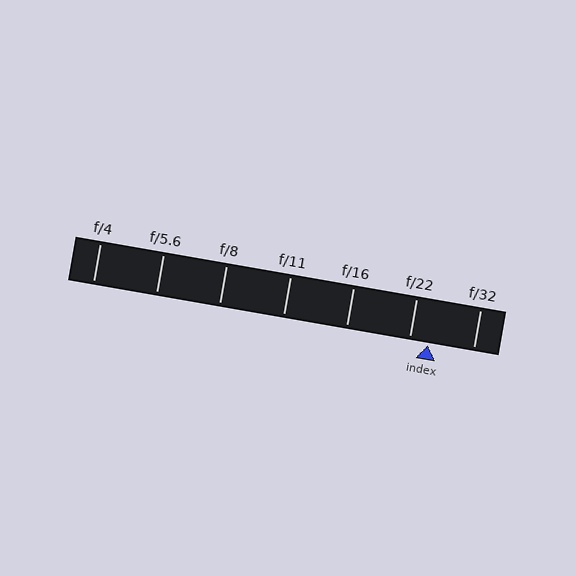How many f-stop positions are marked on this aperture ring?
There are 7 f-stop positions marked.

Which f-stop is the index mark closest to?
The index mark is closest to f/22.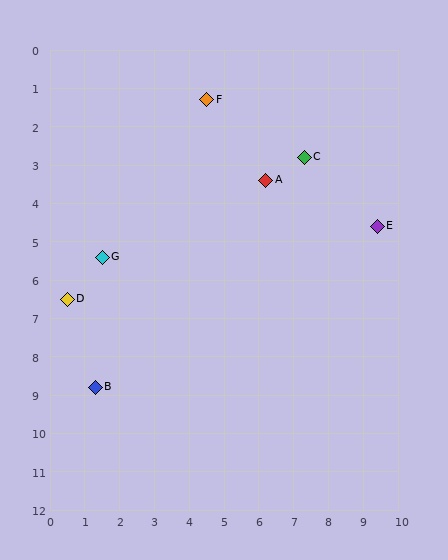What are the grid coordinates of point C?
Point C is at approximately (7.3, 2.8).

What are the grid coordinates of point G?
Point G is at approximately (1.5, 5.4).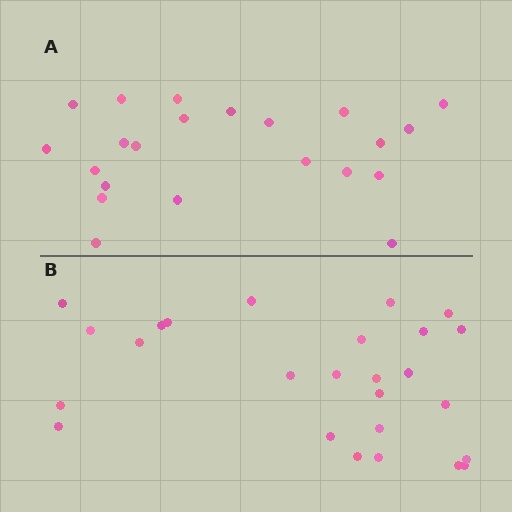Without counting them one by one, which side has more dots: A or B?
Region B (the bottom region) has more dots.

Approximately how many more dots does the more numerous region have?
Region B has about 4 more dots than region A.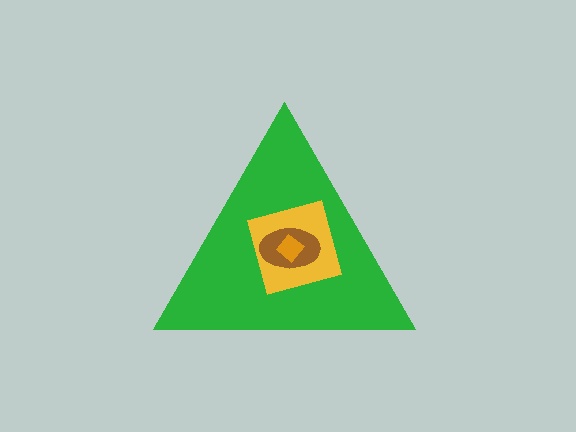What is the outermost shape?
The green triangle.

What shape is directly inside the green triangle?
The yellow square.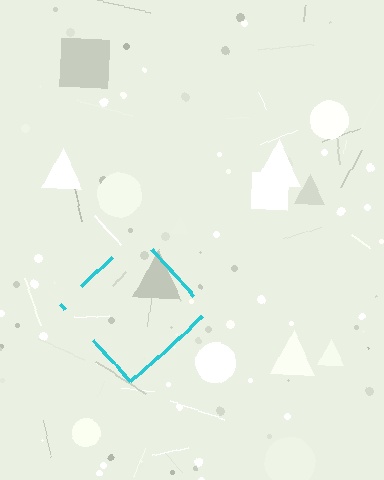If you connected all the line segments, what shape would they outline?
They would outline a diamond.